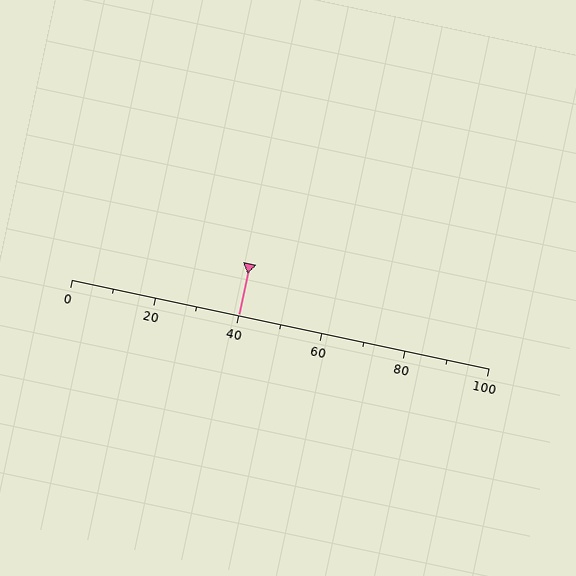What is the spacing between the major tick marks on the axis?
The major ticks are spaced 20 apart.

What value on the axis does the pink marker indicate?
The marker indicates approximately 40.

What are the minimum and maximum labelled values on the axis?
The axis runs from 0 to 100.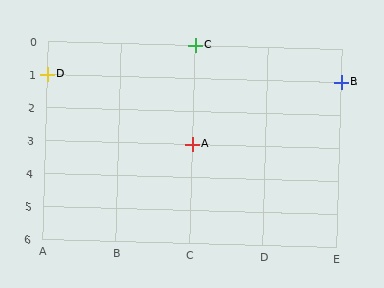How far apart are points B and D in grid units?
Points B and D are 4 columns apart.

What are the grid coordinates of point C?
Point C is at grid coordinates (C, 0).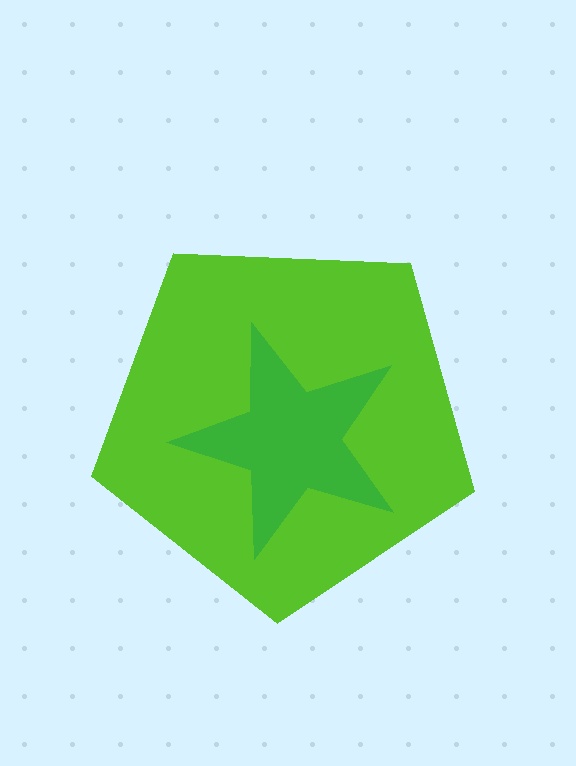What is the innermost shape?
The green star.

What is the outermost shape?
The lime pentagon.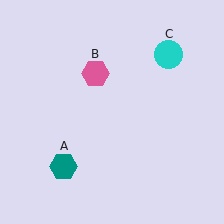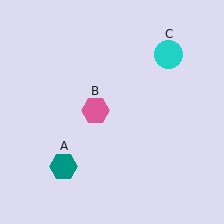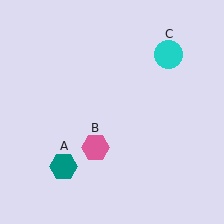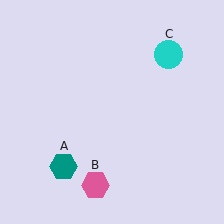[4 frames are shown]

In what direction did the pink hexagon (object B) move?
The pink hexagon (object B) moved down.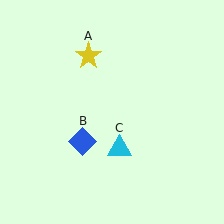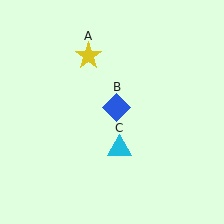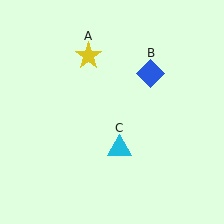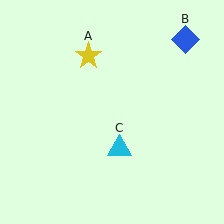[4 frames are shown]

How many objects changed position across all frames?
1 object changed position: blue diamond (object B).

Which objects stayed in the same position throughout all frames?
Yellow star (object A) and cyan triangle (object C) remained stationary.